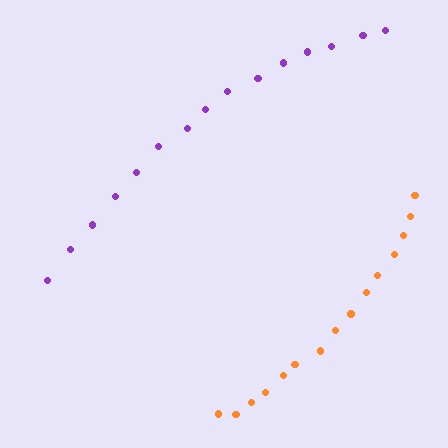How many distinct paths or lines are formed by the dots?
There are 2 distinct paths.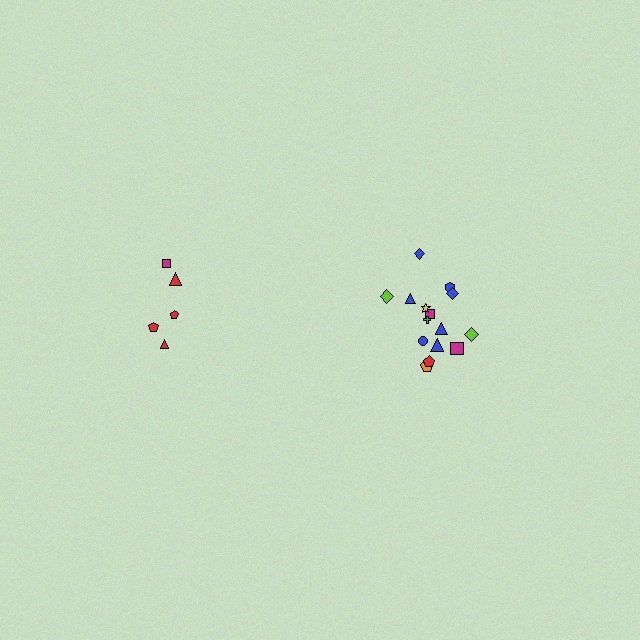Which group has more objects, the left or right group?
The right group.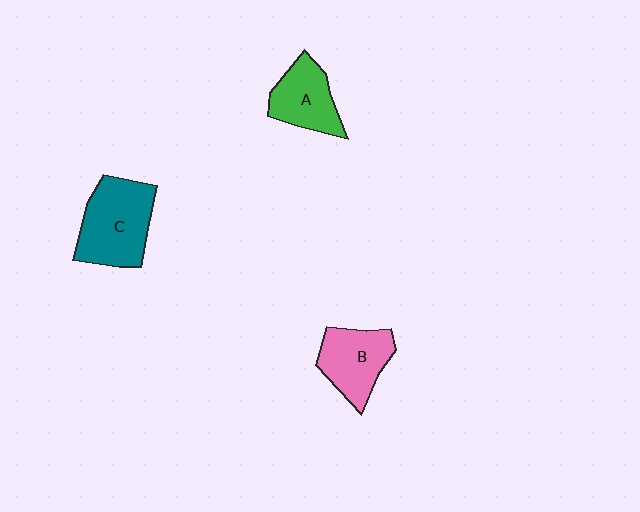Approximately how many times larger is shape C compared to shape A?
Approximately 1.4 times.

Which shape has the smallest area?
Shape A (green).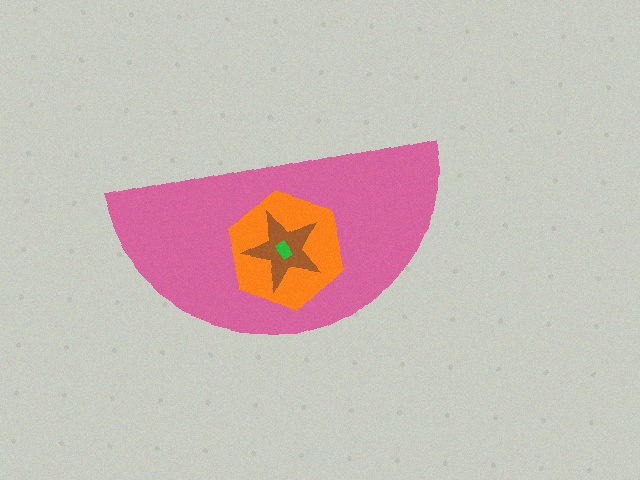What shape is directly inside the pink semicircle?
The orange hexagon.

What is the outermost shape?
The pink semicircle.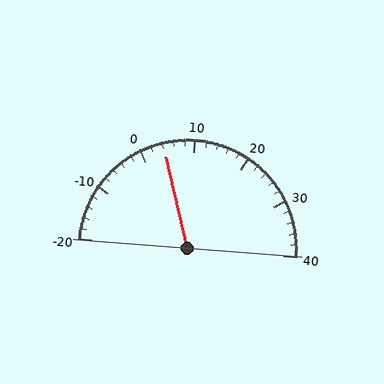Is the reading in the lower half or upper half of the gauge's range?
The reading is in the lower half of the range (-20 to 40).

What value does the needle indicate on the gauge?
The needle indicates approximately 4.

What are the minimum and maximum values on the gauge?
The gauge ranges from -20 to 40.